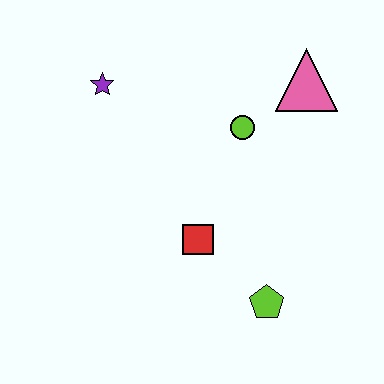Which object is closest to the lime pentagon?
The red square is closest to the lime pentagon.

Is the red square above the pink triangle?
No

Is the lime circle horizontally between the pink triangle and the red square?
Yes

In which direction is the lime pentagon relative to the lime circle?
The lime pentagon is below the lime circle.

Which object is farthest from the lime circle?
The lime pentagon is farthest from the lime circle.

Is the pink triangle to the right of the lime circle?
Yes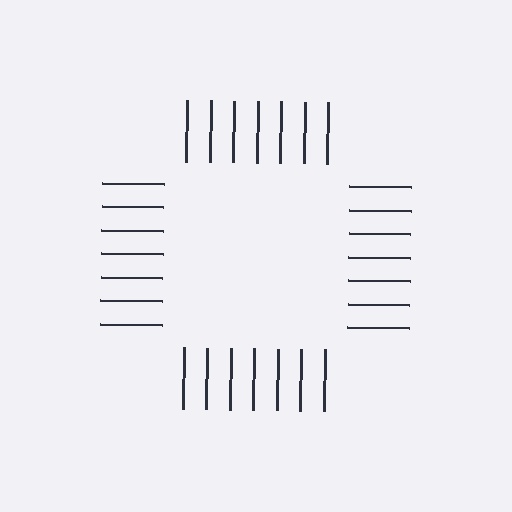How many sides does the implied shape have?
4 sides — the line-ends trace a square.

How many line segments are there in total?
28 — 7 along each of the 4 edges.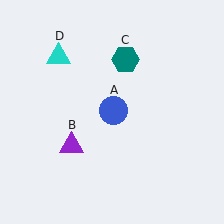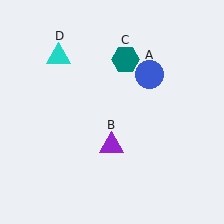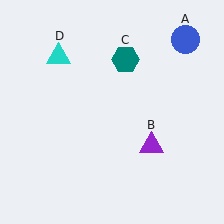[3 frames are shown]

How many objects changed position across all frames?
2 objects changed position: blue circle (object A), purple triangle (object B).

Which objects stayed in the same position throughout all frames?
Teal hexagon (object C) and cyan triangle (object D) remained stationary.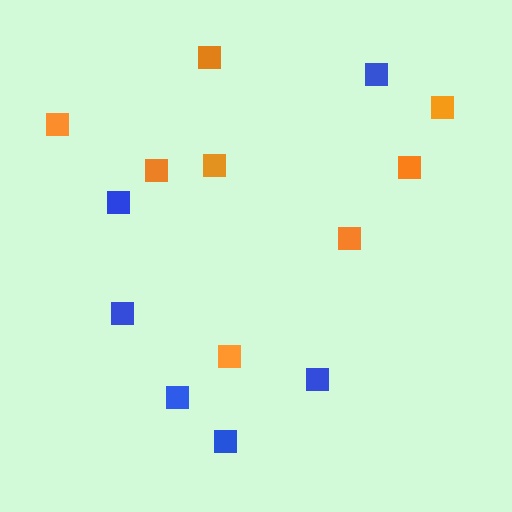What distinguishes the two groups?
There are 2 groups: one group of blue squares (6) and one group of orange squares (8).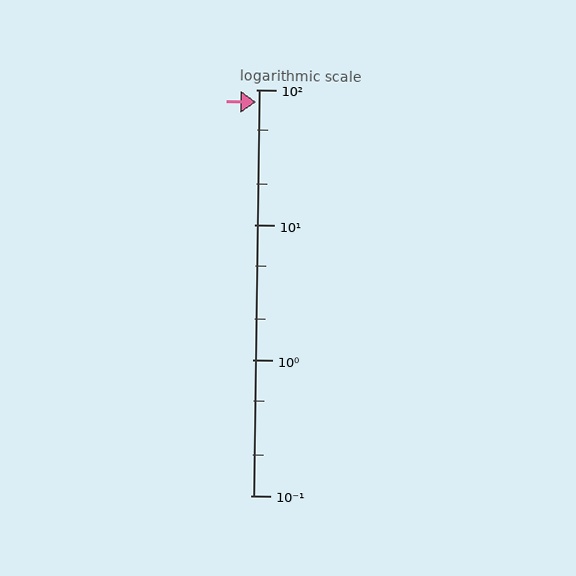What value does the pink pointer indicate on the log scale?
The pointer indicates approximately 81.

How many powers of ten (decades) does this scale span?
The scale spans 3 decades, from 0.1 to 100.